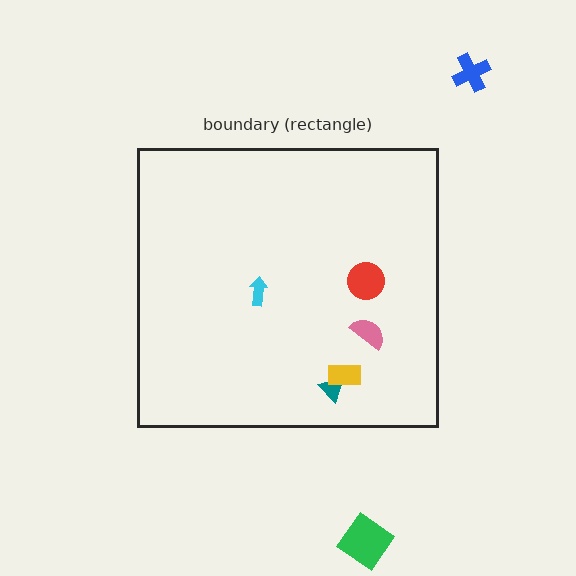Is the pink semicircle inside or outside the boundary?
Inside.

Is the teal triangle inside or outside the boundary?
Inside.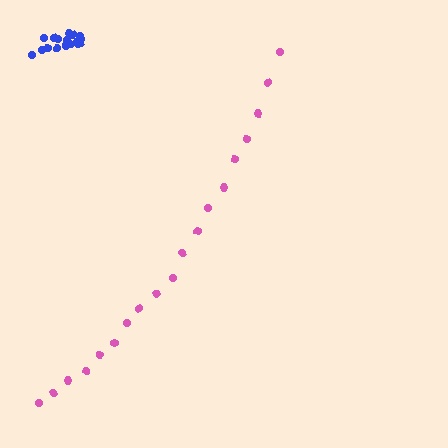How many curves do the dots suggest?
There are 2 distinct paths.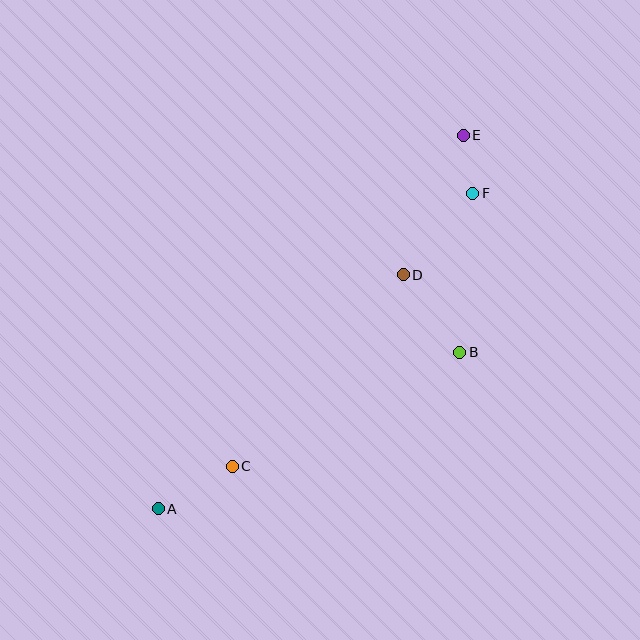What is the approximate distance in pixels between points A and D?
The distance between A and D is approximately 339 pixels.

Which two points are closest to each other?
Points E and F are closest to each other.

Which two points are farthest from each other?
Points A and E are farthest from each other.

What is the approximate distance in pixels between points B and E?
The distance between B and E is approximately 217 pixels.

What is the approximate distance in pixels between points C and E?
The distance between C and E is approximately 404 pixels.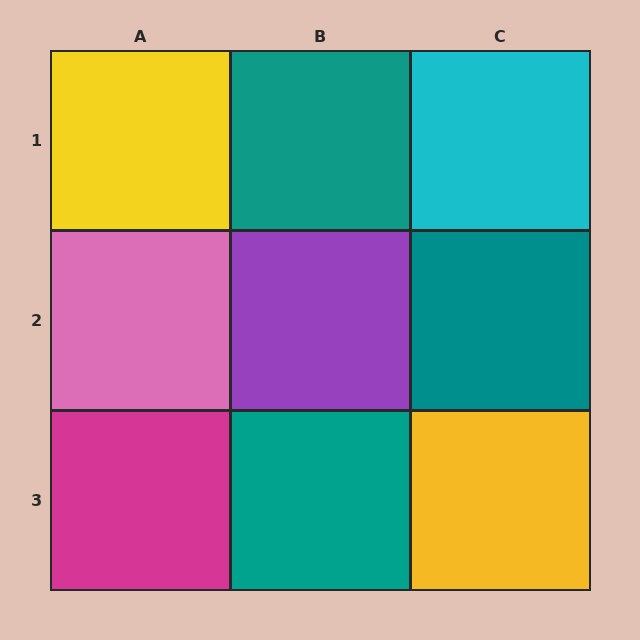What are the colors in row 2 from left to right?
Pink, purple, teal.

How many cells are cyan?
1 cell is cyan.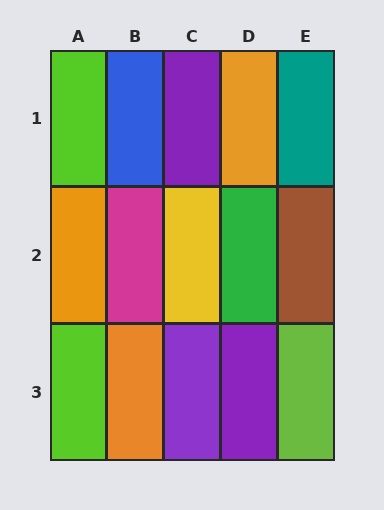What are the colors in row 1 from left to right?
Lime, blue, purple, orange, teal.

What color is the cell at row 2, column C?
Yellow.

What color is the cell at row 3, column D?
Purple.